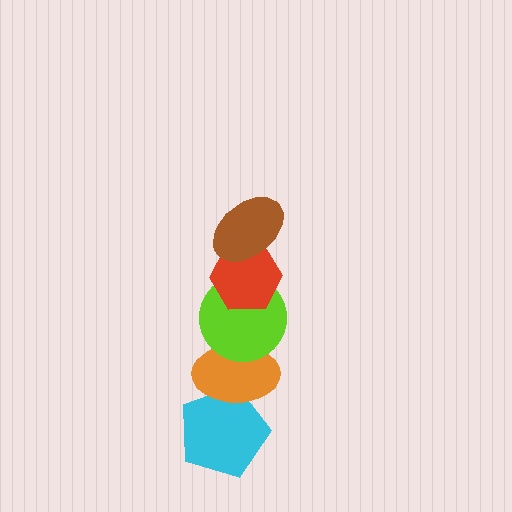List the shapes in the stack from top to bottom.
From top to bottom: the brown ellipse, the red hexagon, the lime circle, the orange ellipse, the cyan pentagon.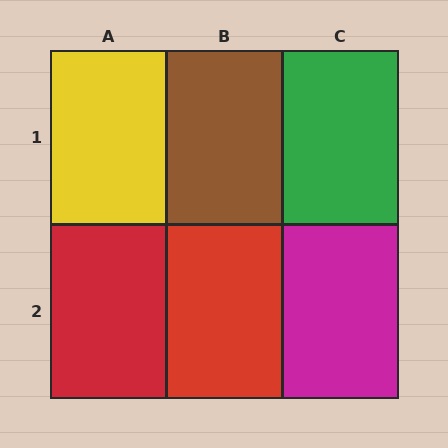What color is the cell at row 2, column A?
Red.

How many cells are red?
2 cells are red.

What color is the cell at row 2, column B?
Red.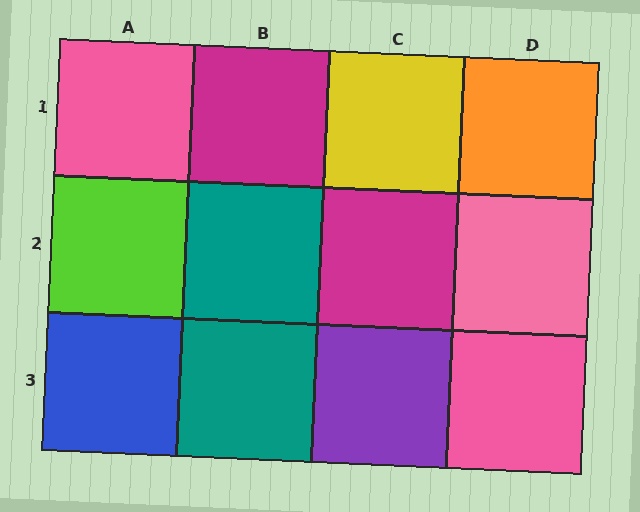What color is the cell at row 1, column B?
Magenta.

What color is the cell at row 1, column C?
Yellow.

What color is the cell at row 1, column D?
Orange.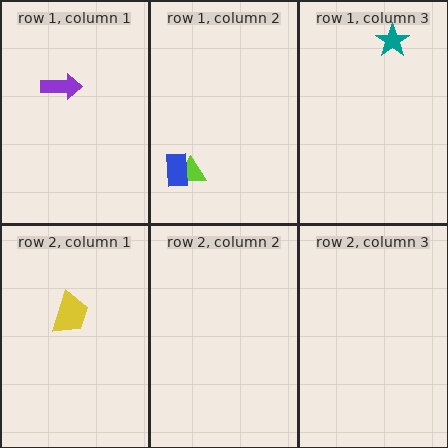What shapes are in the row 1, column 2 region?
The lime triangle, the blue rectangle.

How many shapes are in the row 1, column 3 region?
1.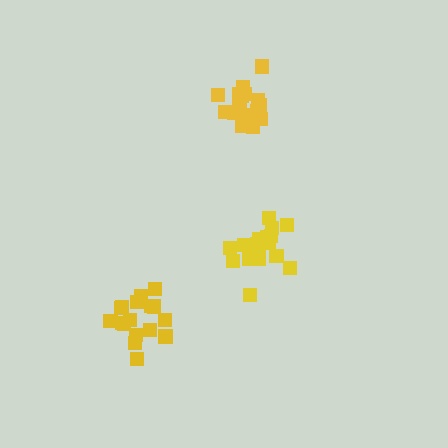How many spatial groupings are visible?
There are 3 spatial groupings.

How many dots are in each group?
Group 1: 17 dots, Group 2: 18 dots, Group 3: 18 dots (53 total).